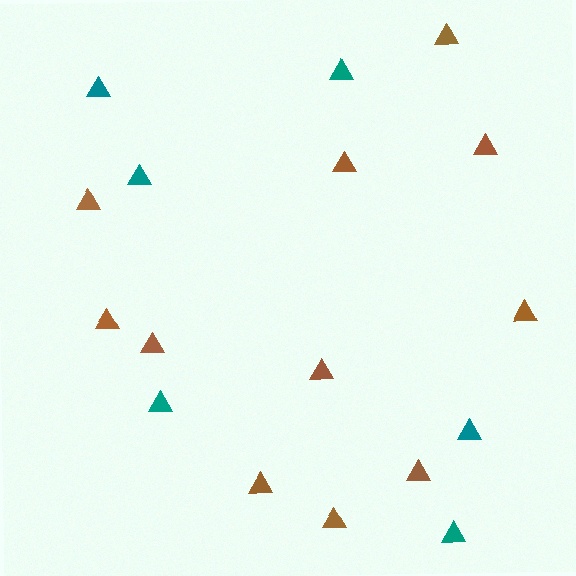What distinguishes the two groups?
There are 2 groups: one group of brown triangles (11) and one group of teal triangles (6).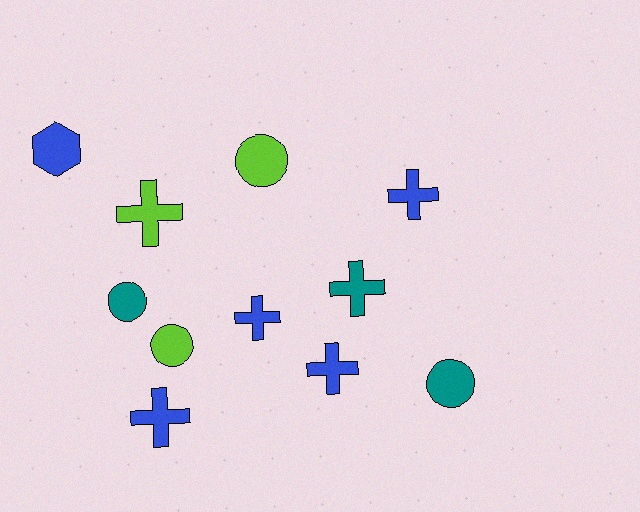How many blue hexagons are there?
There is 1 blue hexagon.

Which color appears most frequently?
Blue, with 5 objects.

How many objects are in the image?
There are 11 objects.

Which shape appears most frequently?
Cross, with 6 objects.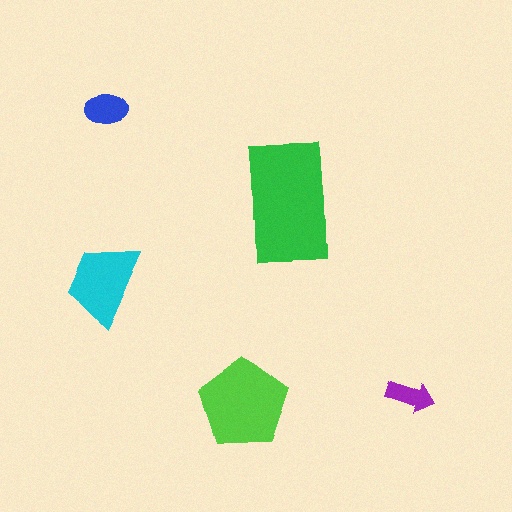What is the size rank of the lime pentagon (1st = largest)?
2nd.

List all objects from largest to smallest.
The green rectangle, the lime pentagon, the cyan trapezoid, the blue ellipse, the purple arrow.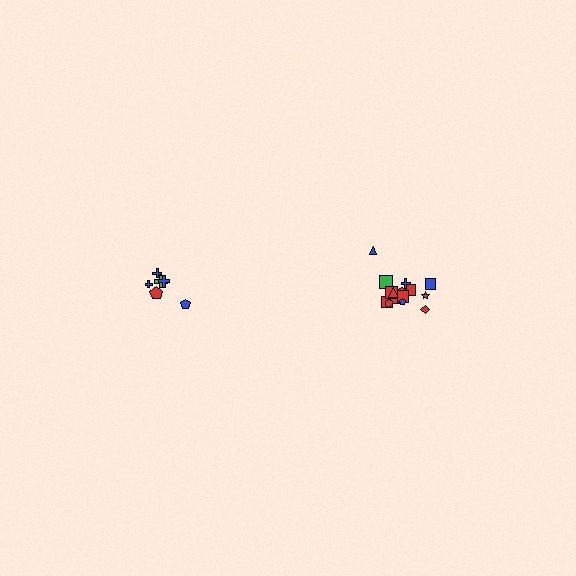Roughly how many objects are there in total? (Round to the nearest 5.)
Roughly 20 objects in total.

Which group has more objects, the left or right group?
The right group.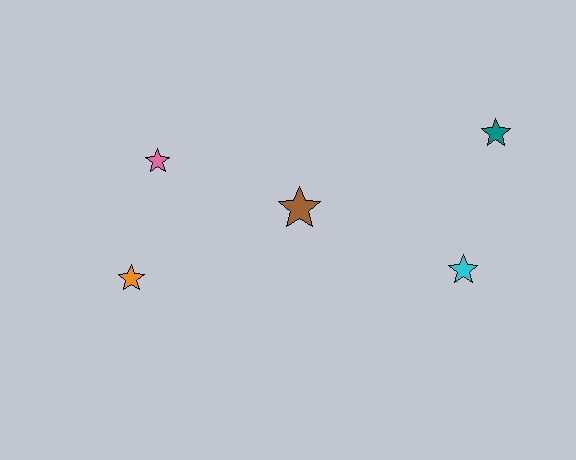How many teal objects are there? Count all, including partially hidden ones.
There is 1 teal object.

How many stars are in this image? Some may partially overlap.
There are 5 stars.